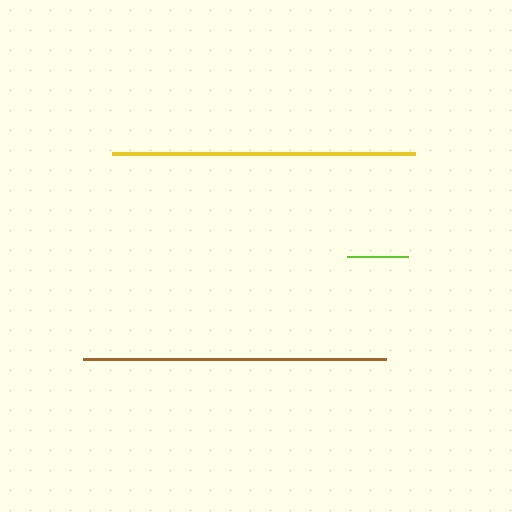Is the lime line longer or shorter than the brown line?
The brown line is longer than the lime line.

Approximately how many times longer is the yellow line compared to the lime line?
The yellow line is approximately 5.0 times the length of the lime line.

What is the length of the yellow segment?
The yellow segment is approximately 304 pixels long.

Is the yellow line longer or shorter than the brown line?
The yellow line is longer than the brown line.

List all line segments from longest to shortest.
From longest to shortest: yellow, brown, lime.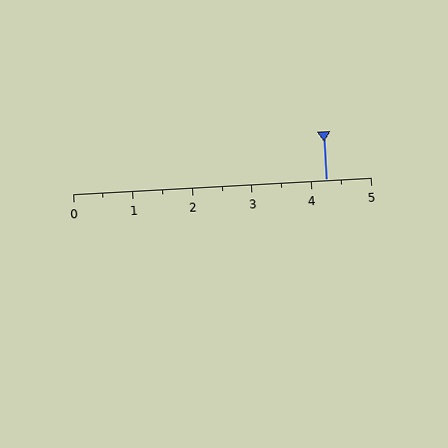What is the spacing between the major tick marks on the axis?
The major ticks are spaced 1 apart.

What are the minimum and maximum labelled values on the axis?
The axis runs from 0 to 5.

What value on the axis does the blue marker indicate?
The marker indicates approximately 4.2.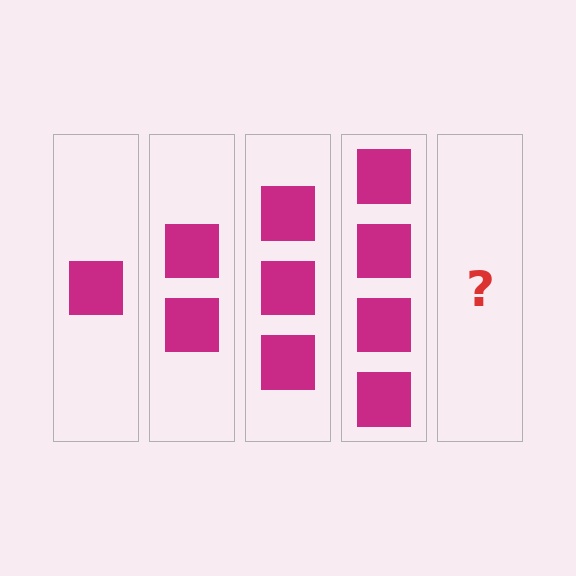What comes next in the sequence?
The next element should be 5 squares.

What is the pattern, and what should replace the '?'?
The pattern is that each step adds one more square. The '?' should be 5 squares.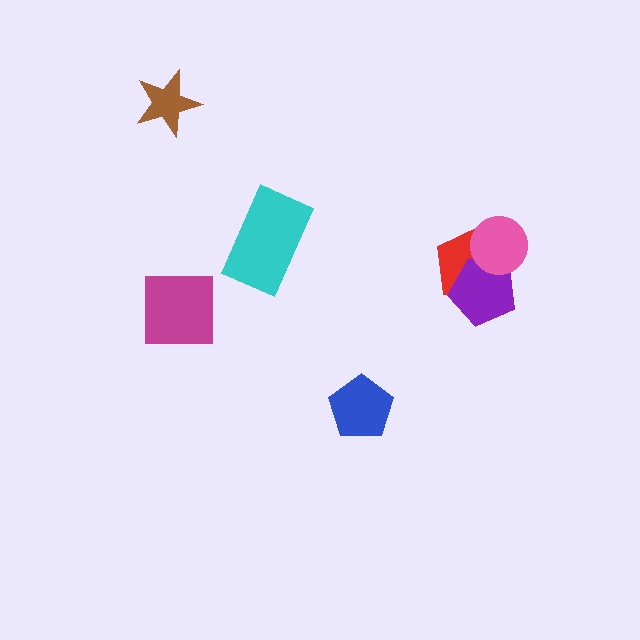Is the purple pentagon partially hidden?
Yes, it is partially covered by another shape.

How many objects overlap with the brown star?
0 objects overlap with the brown star.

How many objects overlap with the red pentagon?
2 objects overlap with the red pentagon.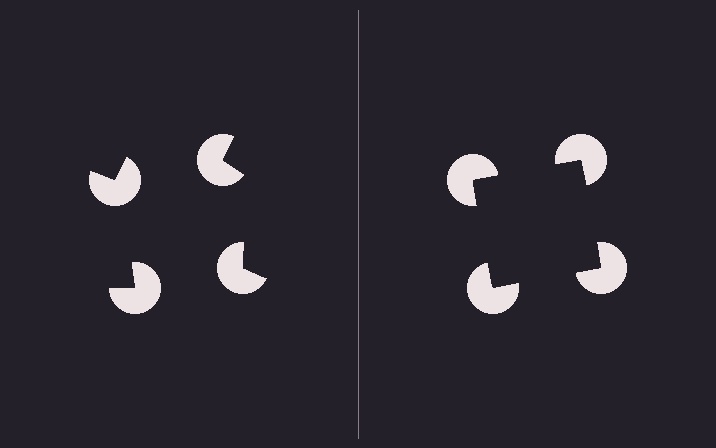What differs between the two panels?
The pac-man discs are positioned identically on both sides; only the wedge orientations differ. On the right they align to a square; on the left they are misaligned.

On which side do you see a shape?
An illusory square appears on the right side. On the left side the wedge cuts are rotated, so no coherent shape forms.